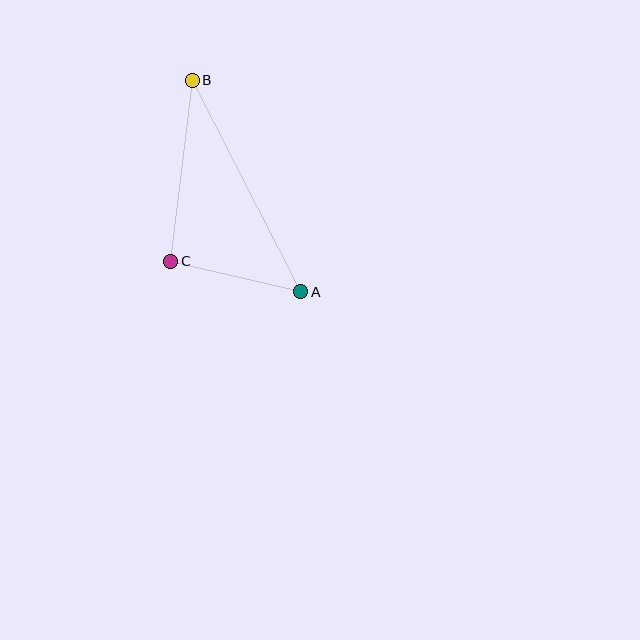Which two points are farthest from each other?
Points A and B are farthest from each other.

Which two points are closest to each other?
Points A and C are closest to each other.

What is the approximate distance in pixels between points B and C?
The distance between B and C is approximately 182 pixels.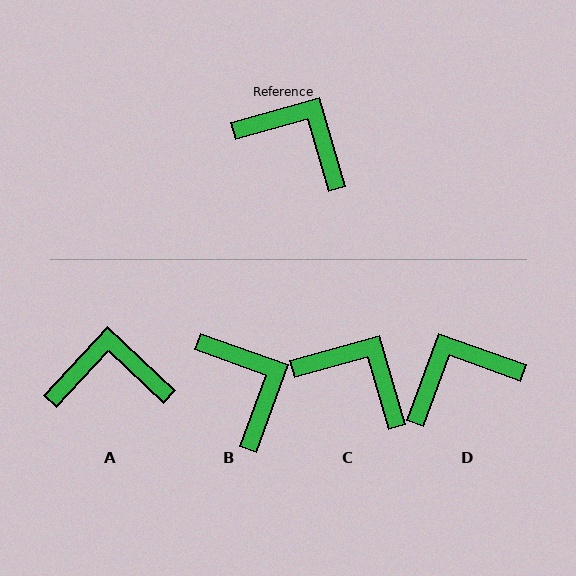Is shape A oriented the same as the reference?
No, it is off by about 31 degrees.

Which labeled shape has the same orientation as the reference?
C.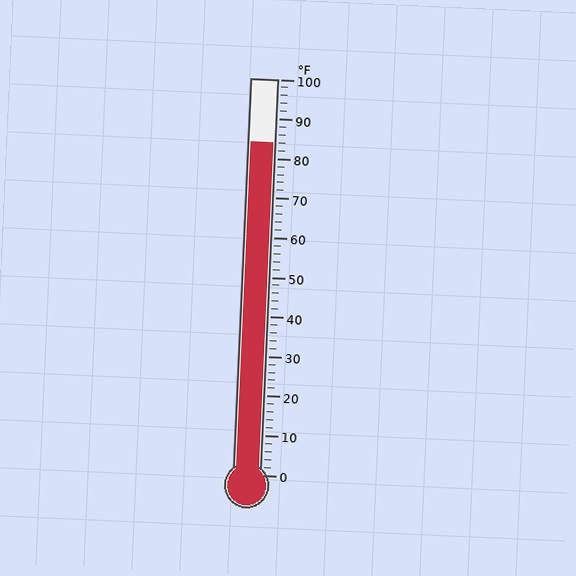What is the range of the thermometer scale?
The thermometer scale ranges from 0°F to 100°F.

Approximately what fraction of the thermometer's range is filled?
The thermometer is filled to approximately 85% of its range.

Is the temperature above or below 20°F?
The temperature is above 20°F.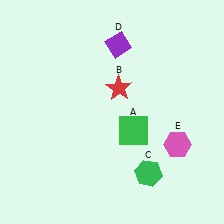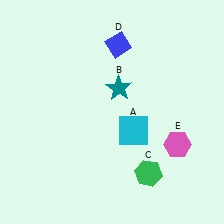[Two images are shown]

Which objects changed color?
A changed from green to cyan. B changed from red to teal. D changed from purple to blue.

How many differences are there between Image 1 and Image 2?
There are 3 differences between the two images.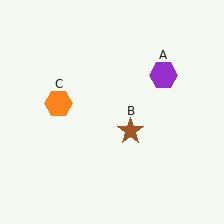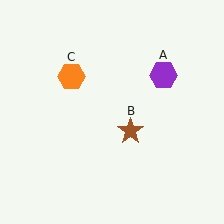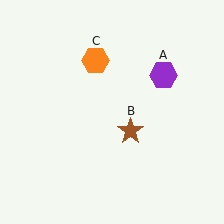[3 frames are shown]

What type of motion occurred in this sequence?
The orange hexagon (object C) rotated clockwise around the center of the scene.